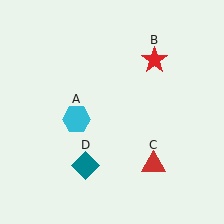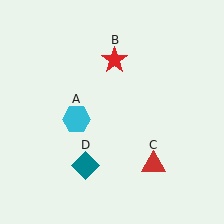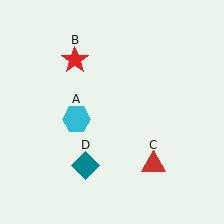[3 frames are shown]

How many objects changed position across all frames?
1 object changed position: red star (object B).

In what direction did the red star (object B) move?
The red star (object B) moved left.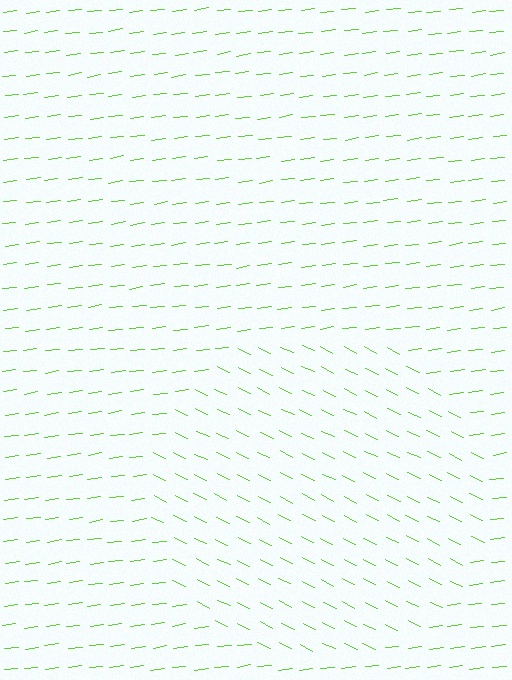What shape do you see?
I see a circle.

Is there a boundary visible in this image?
Yes, there is a texture boundary formed by a change in line orientation.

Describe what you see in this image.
The image is filled with small lime line segments. A circle region in the image has lines oriented differently from the surrounding lines, creating a visible texture boundary.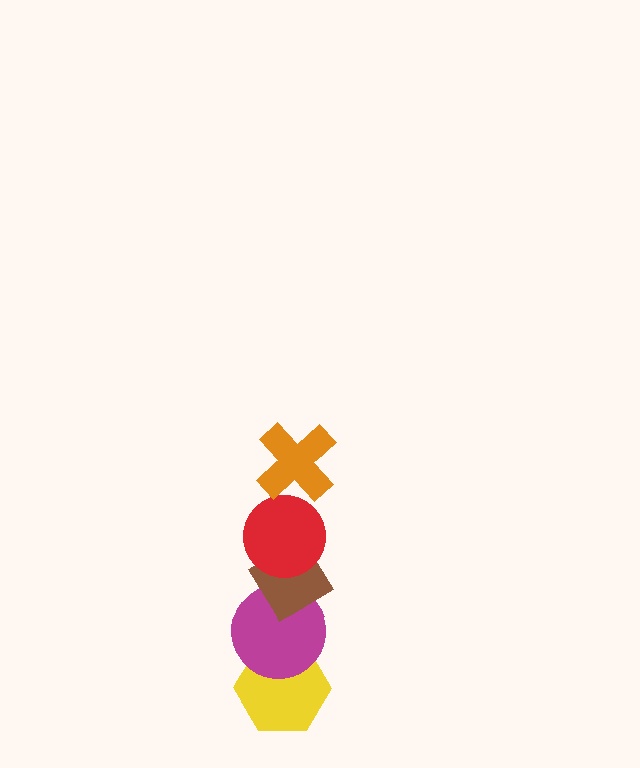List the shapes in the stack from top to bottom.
From top to bottom: the orange cross, the red circle, the brown diamond, the magenta circle, the yellow hexagon.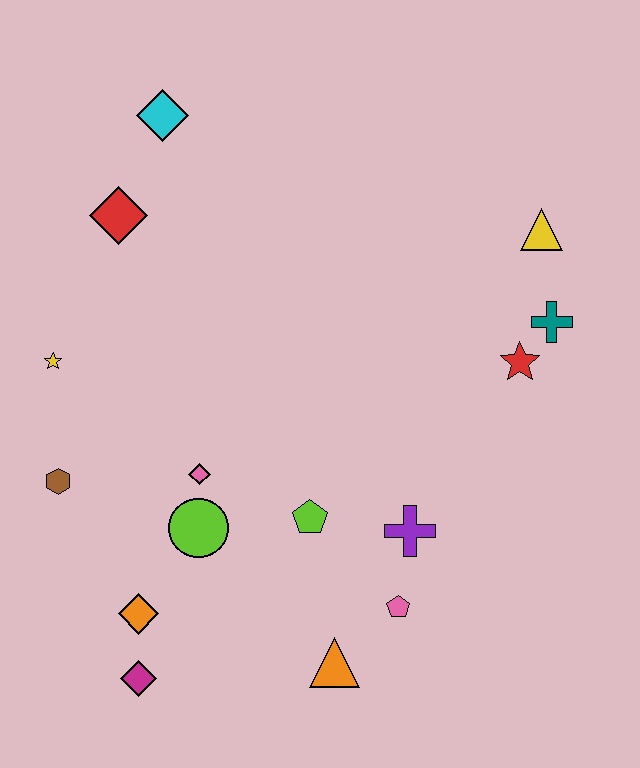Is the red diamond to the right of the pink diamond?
No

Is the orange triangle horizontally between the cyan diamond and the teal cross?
Yes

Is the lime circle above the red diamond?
No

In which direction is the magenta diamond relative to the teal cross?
The magenta diamond is to the left of the teal cross.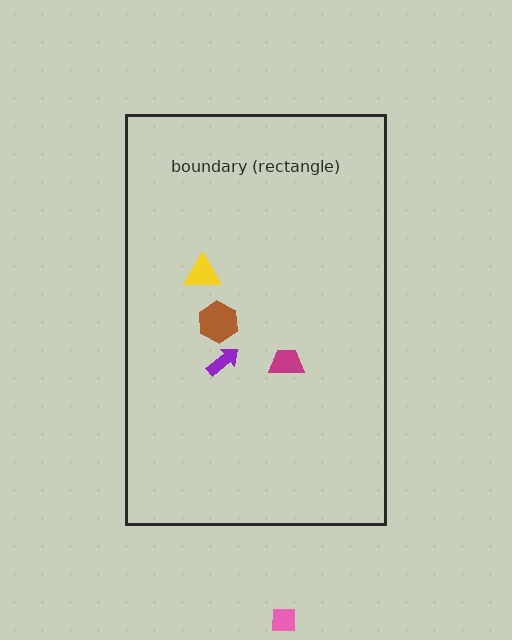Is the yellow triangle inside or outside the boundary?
Inside.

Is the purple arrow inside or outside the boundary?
Inside.